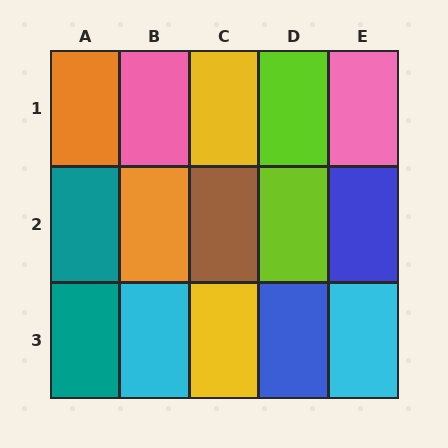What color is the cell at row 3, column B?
Cyan.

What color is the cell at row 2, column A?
Teal.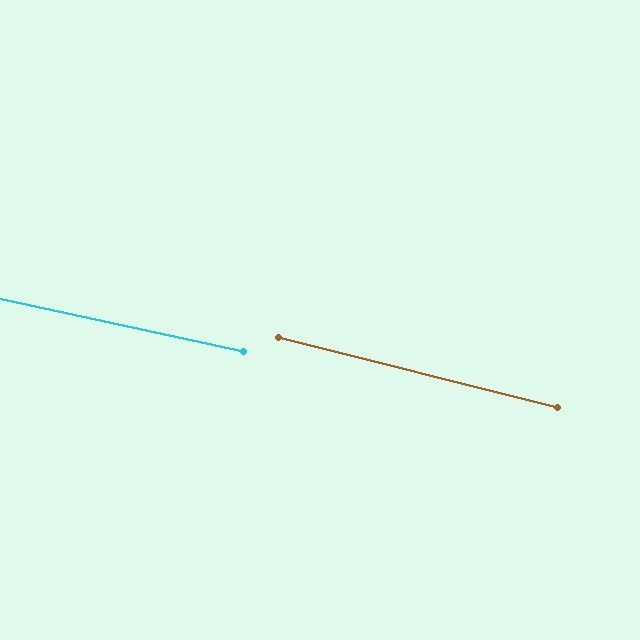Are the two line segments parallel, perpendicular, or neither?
Parallel — their directions differ by only 1.9°.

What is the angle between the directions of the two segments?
Approximately 2 degrees.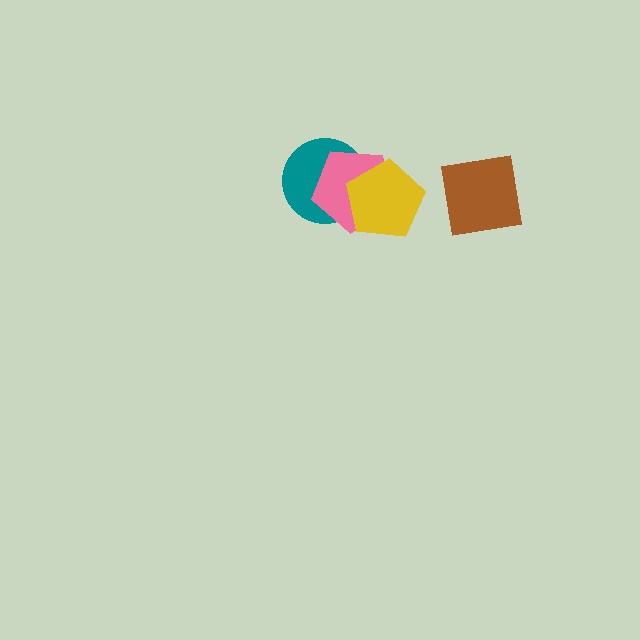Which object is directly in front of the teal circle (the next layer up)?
The pink pentagon is directly in front of the teal circle.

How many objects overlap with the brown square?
0 objects overlap with the brown square.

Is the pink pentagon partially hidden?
Yes, it is partially covered by another shape.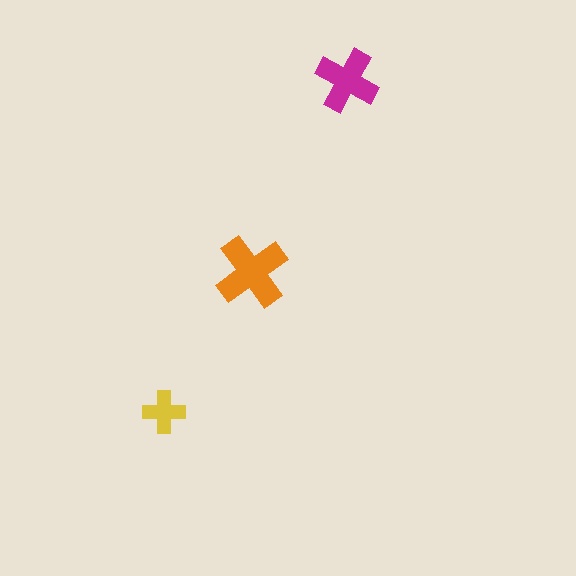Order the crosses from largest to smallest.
the orange one, the magenta one, the yellow one.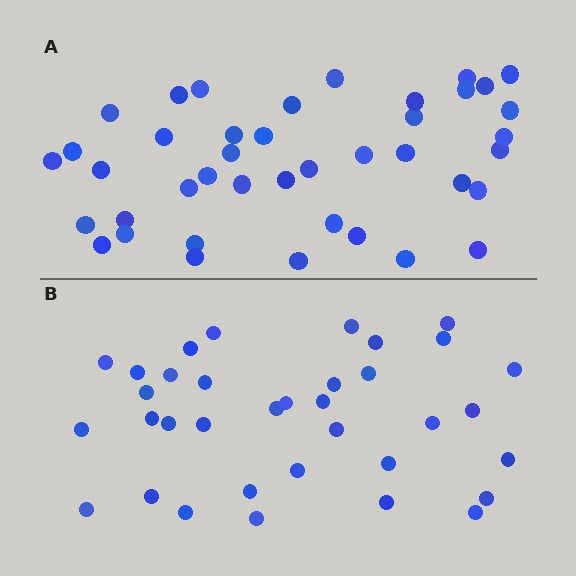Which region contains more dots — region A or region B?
Region A (the top region) has more dots.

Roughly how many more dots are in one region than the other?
Region A has about 6 more dots than region B.